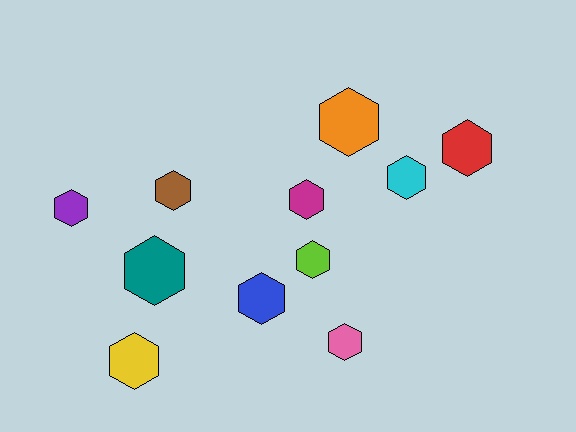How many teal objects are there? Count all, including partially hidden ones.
There is 1 teal object.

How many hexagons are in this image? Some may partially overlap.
There are 11 hexagons.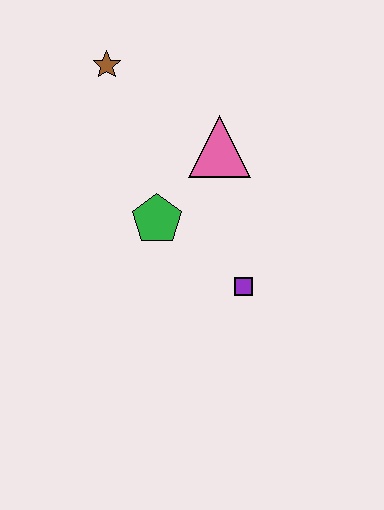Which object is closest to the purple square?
The green pentagon is closest to the purple square.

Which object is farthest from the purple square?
The brown star is farthest from the purple square.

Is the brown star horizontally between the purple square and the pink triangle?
No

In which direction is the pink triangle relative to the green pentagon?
The pink triangle is above the green pentagon.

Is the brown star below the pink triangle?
No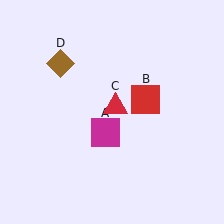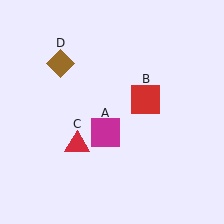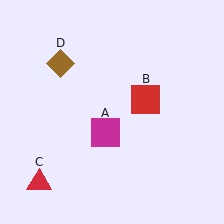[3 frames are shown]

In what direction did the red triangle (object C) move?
The red triangle (object C) moved down and to the left.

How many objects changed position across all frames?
1 object changed position: red triangle (object C).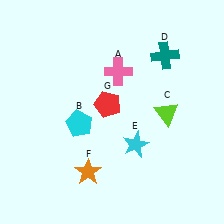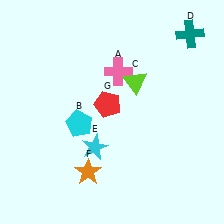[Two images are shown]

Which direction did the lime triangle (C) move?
The lime triangle (C) moved left.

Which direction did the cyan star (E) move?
The cyan star (E) moved left.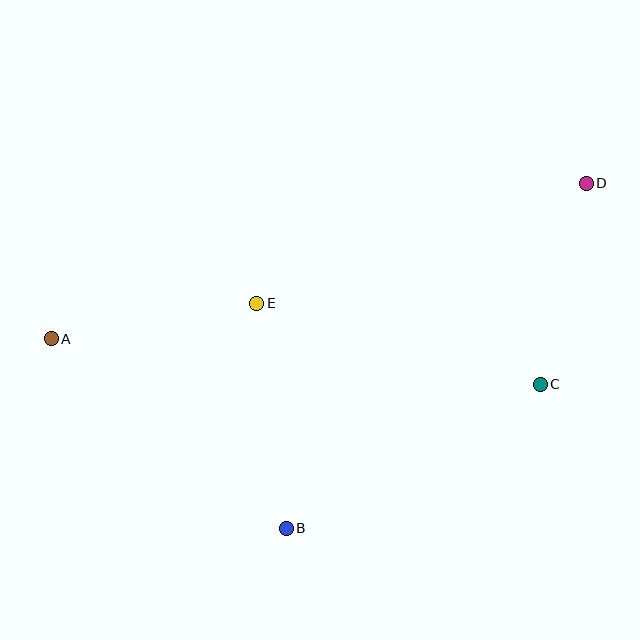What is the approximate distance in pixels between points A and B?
The distance between A and B is approximately 302 pixels.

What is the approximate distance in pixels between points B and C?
The distance between B and C is approximately 292 pixels.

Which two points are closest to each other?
Points C and D are closest to each other.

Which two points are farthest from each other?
Points A and D are farthest from each other.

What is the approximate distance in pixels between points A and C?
The distance between A and C is approximately 491 pixels.